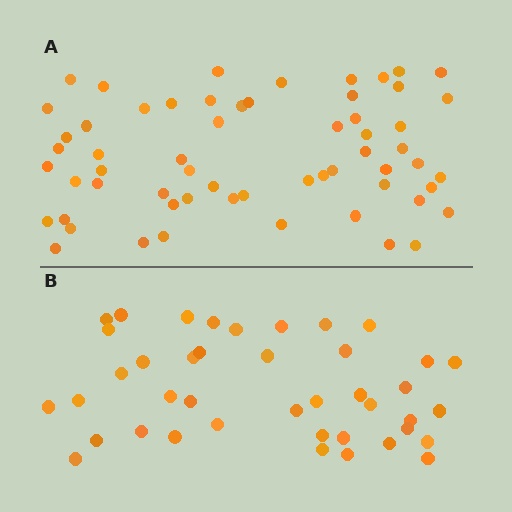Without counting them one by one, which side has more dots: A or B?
Region A (the top region) has more dots.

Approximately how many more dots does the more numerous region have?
Region A has approximately 20 more dots than region B.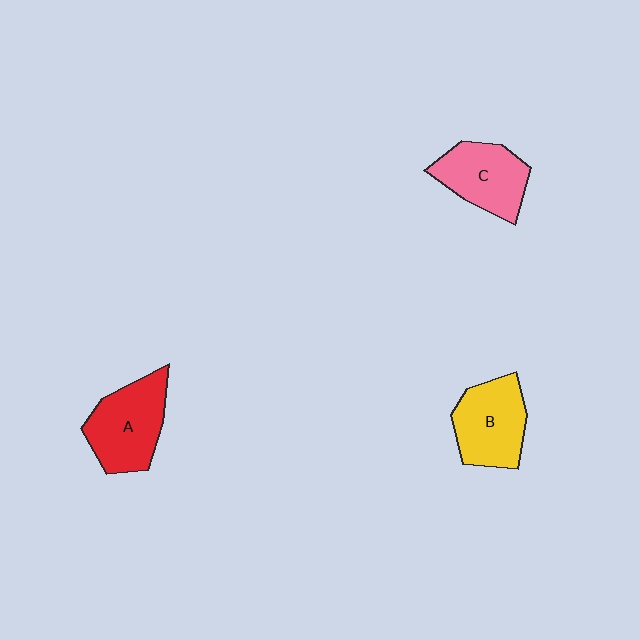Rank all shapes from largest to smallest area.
From largest to smallest: A (red), B (yellow), C (pink).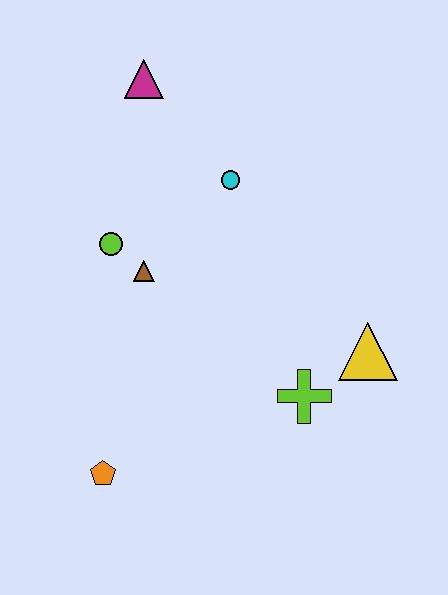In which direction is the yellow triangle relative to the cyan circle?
The yellow triangle is below the cyan circle.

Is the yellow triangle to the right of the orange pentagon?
Yes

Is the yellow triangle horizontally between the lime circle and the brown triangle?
No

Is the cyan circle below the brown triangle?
No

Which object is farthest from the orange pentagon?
The magenta triangle is farthest from the orange pentagon.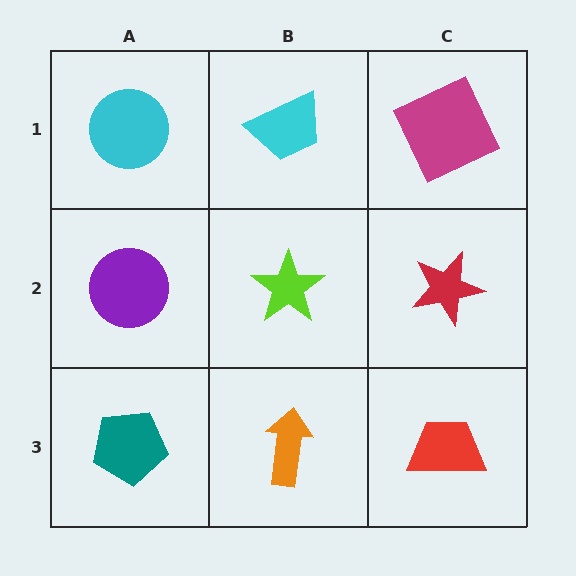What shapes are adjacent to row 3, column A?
A purple circle (row 2, column A), an orange arrow (row 3, column B).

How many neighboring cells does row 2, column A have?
3.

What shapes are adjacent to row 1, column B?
A lime star (row 2, column B), a cyan circle (row 1, column A), a magenta square (row 1, column C).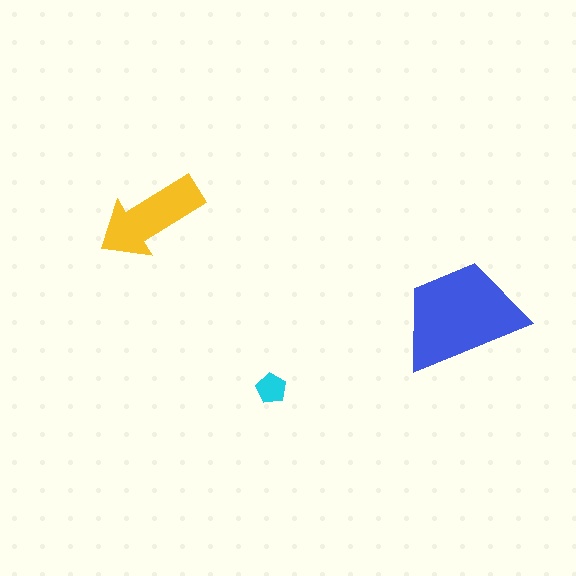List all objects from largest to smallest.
The blue trapezoid, the yellow arrow, the cyan pentagon.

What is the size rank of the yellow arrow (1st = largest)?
2nd.